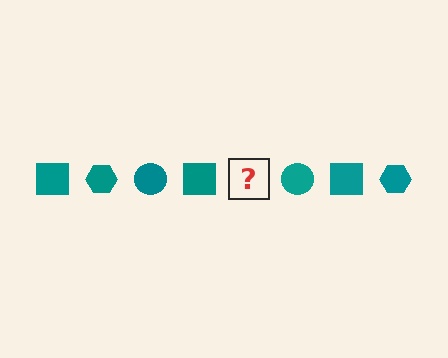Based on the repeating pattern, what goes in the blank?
The blank should be a teal hexagon.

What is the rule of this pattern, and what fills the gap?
The rule is that the pattern cycles through square, hexagon, circle shapes in teal. The gap should be filled with a teal hexagon.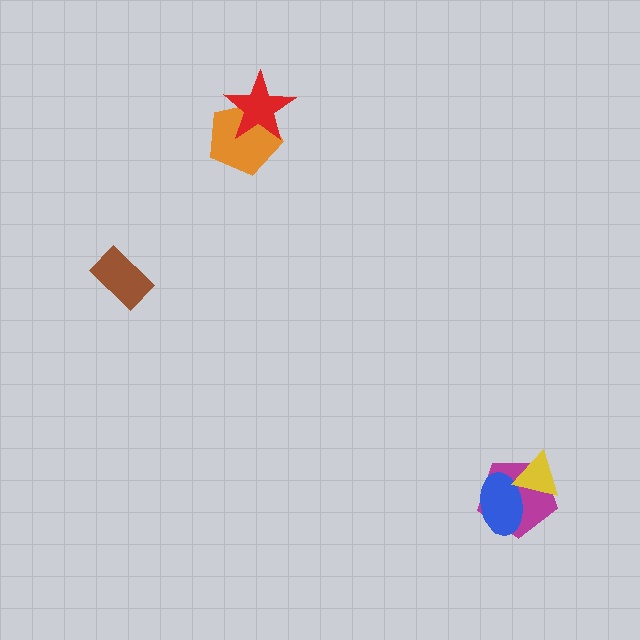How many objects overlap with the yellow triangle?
2 objects overlap with the yellow triangle.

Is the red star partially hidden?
No, no other shape covers it.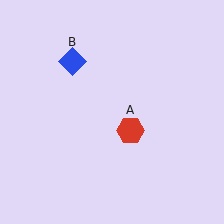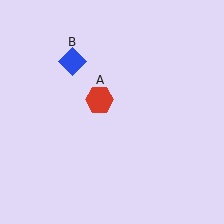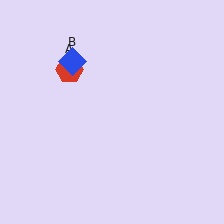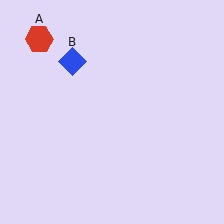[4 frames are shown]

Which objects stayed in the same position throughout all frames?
Blue diamond (object B) remained stationary.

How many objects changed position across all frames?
1 object changed position: red hexagon (object A).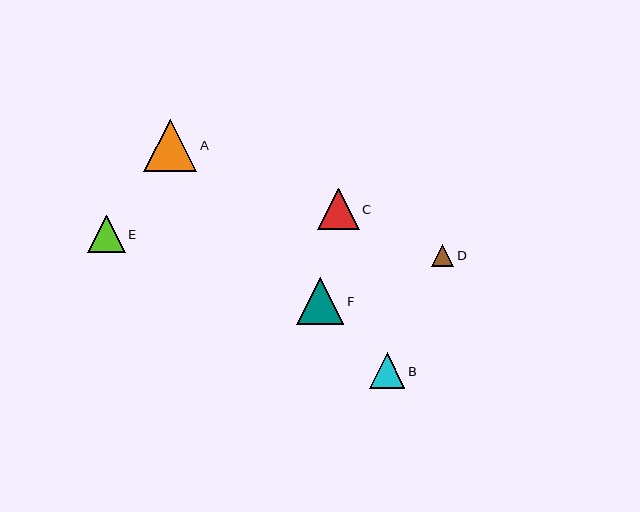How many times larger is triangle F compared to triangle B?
Triangle F is approximately 1.3 times the size of triangle B.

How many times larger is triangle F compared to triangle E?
Triangle F is approximately 1.2 times the size of triangle E.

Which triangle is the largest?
Triangle A is the largest with a size of approximately 53 pixels.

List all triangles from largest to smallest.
From largest to smallest: A, F, C, E, B, D.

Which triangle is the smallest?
Triangle D is the smallest with a size of approximately 22 pixels.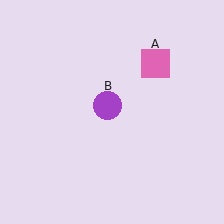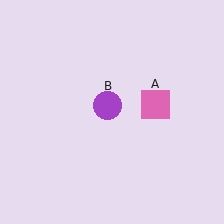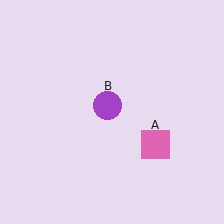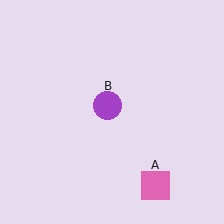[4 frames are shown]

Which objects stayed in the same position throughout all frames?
Purple circle (object B) remained stationary.